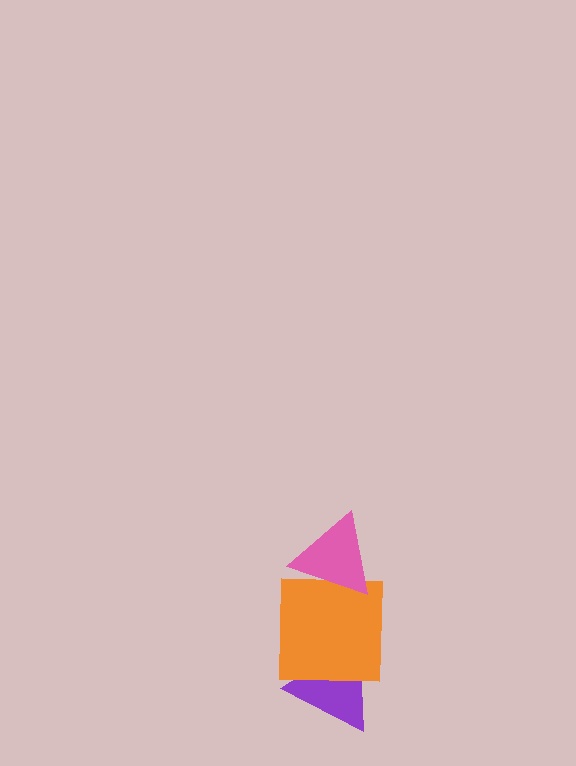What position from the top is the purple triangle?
The purple triangle is 3rd from the top.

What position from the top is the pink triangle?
The pink triangle is 1st from the top.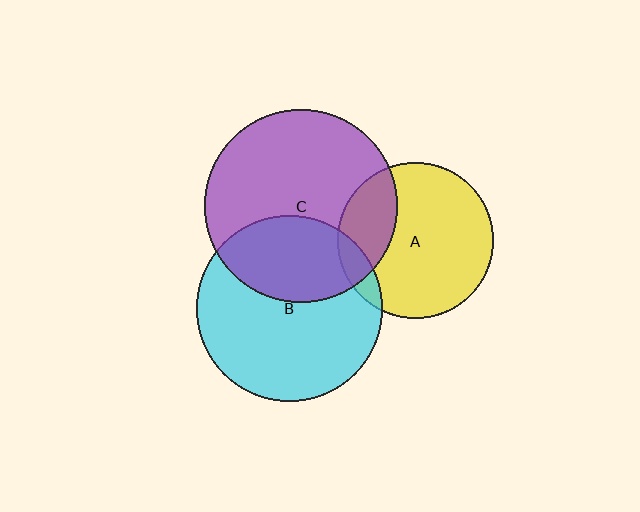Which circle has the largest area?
Circle C (purple).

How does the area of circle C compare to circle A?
Approximately 1.5 times.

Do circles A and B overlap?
Yes.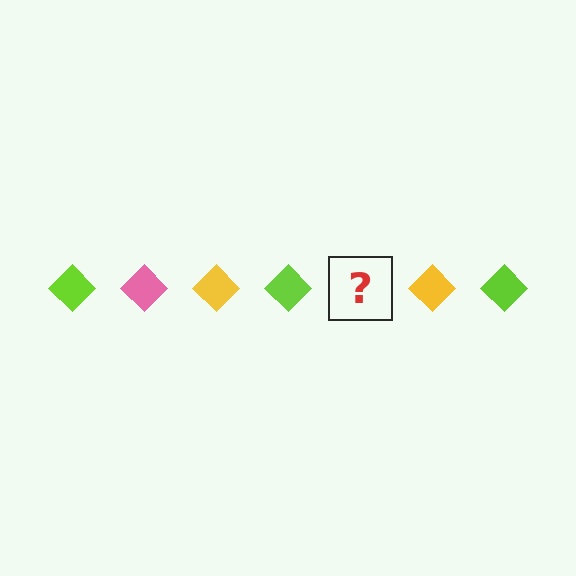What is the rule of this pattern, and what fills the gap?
The rule is that the pattern cycles through lime, pink, yellow diamonds. The gap should be filled with a pink diamond.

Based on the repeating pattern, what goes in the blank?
The blank should be a pink diamond.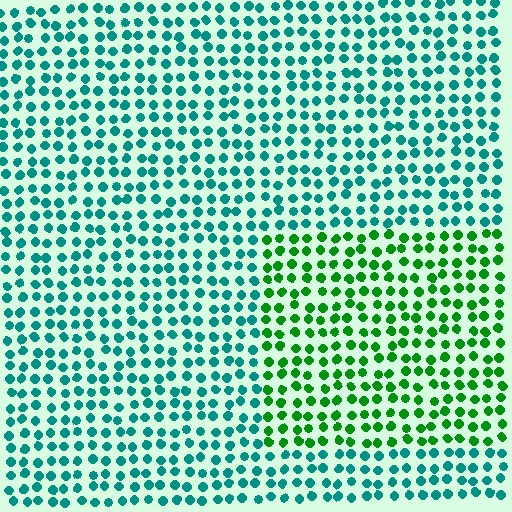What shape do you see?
I see a rectangle.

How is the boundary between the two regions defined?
The boundary is defined purely by a slight shift in hue (about 48 degrees). Spacing, size, and orientation are identical on both sides.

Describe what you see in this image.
The image is filled with small teal elements in a uniform arrangement. A rectangle-shaped region is visible where the elements are tinted to a slightly different hue, forming a subtle color boundary.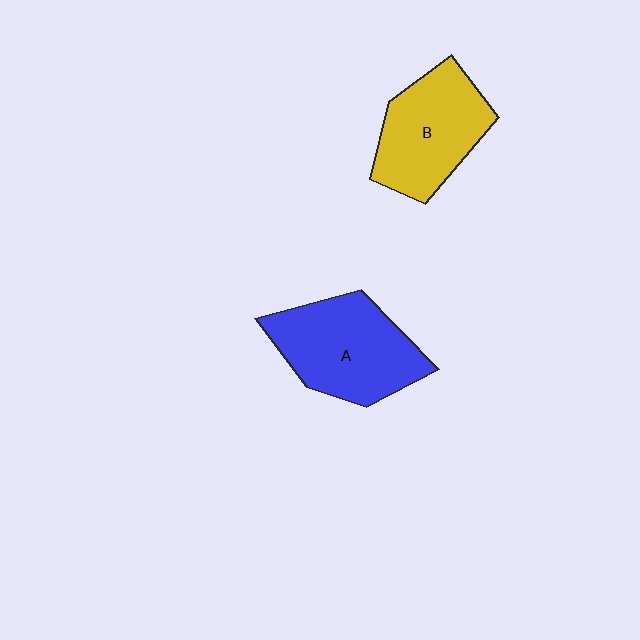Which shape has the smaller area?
Shape B (yellow).